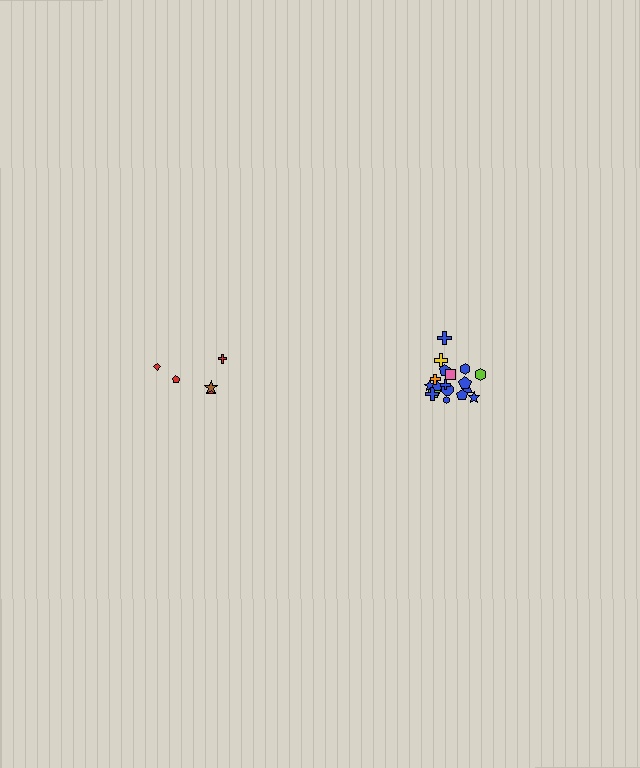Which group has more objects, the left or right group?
The right group.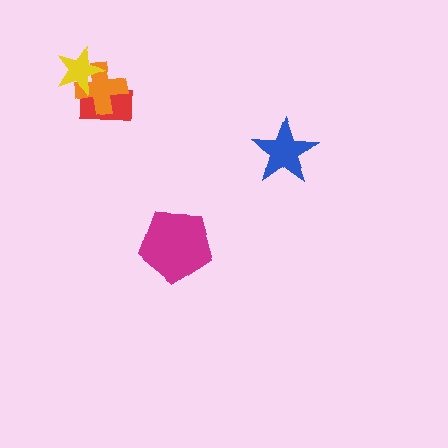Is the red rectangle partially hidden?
Yes, it is partially covered by another shape.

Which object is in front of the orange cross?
The yellow star is in front of the orange cross.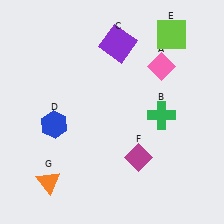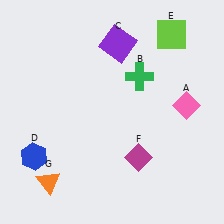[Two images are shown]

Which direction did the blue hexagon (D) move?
The blue hexagon (D) moved down.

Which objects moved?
The objects that moved are: the pink diamond (A), the green cross (B), the blue hexagon (D).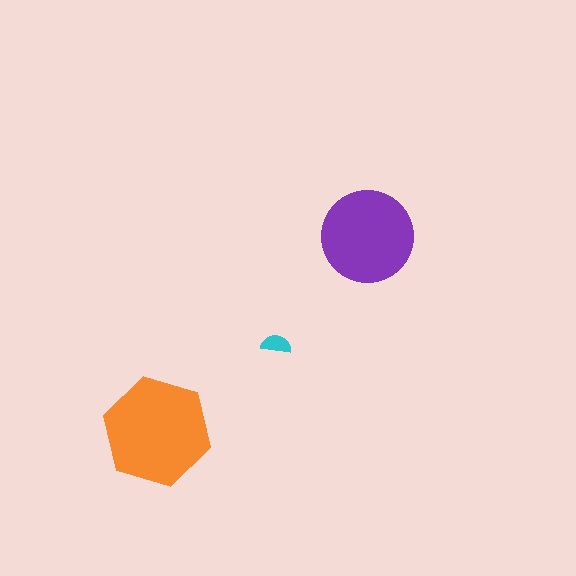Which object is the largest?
The orange hexagon.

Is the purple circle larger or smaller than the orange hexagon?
Smaller.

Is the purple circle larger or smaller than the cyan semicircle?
Larger.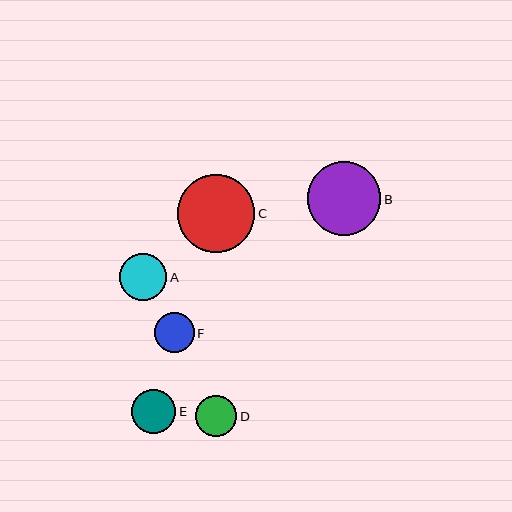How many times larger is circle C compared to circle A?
Circle C is approximately 1.7 times the size of circle A.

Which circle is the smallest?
Circle F is the smallest with a size of approximately 40 pixels.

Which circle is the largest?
Circle C is the largest with a size of approximately 78 pixels.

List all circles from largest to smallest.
From largest to smallest: C, B, A, E, D, F.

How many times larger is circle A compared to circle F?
Circle A is approximately 1.2 times the size of circle F.